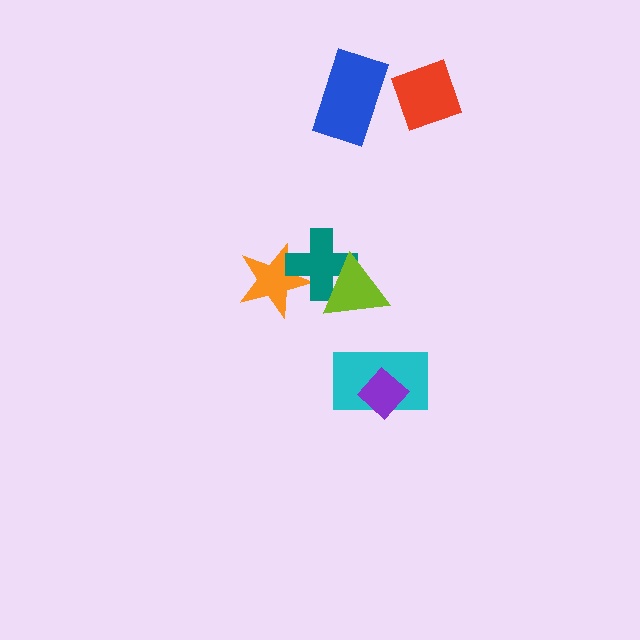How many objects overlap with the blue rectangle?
0 objects overlap with the blue rectangle.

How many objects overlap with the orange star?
1 object overlaps with the orange star.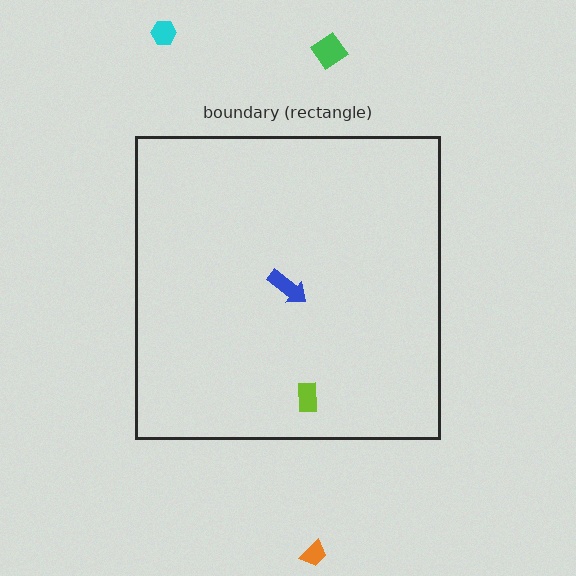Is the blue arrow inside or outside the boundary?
Inside.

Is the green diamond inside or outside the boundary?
Outside.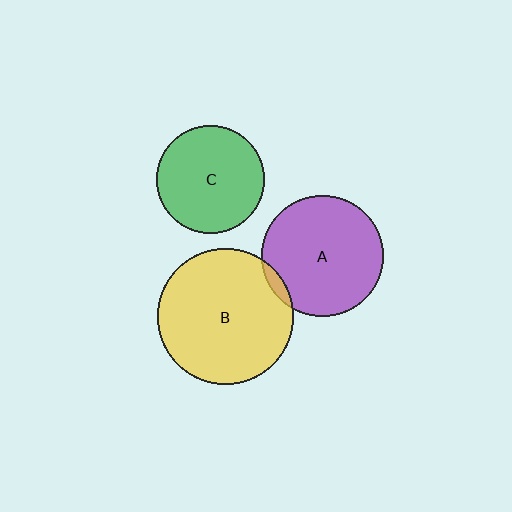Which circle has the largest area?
Circle B (yellow).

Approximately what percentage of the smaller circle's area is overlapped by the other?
Approximately 5%.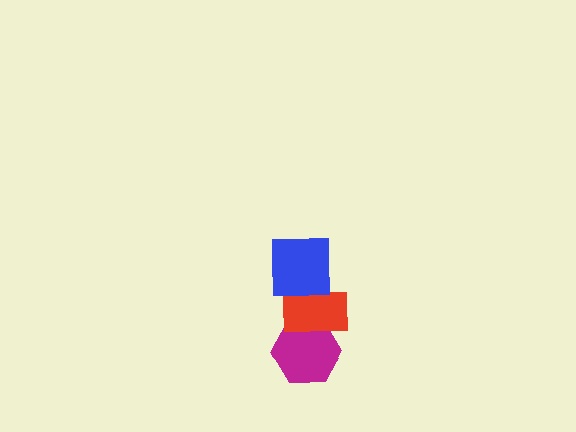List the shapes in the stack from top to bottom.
From top to bottom: the blue square, the red rectangle, the magenta hexagon.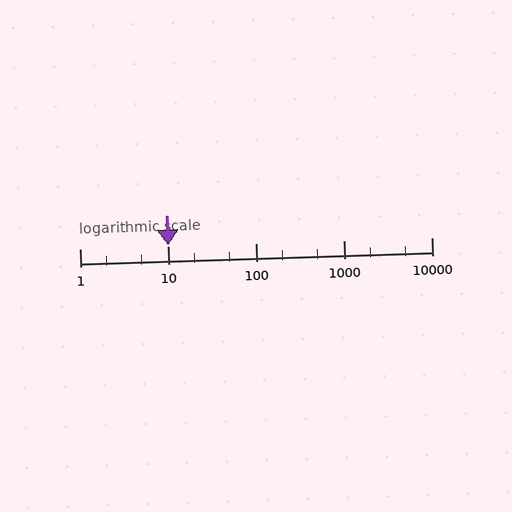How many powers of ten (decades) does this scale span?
The scale spans 4 decades, from 1 to 10000.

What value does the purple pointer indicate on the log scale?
The pointer indicates approximately 10.